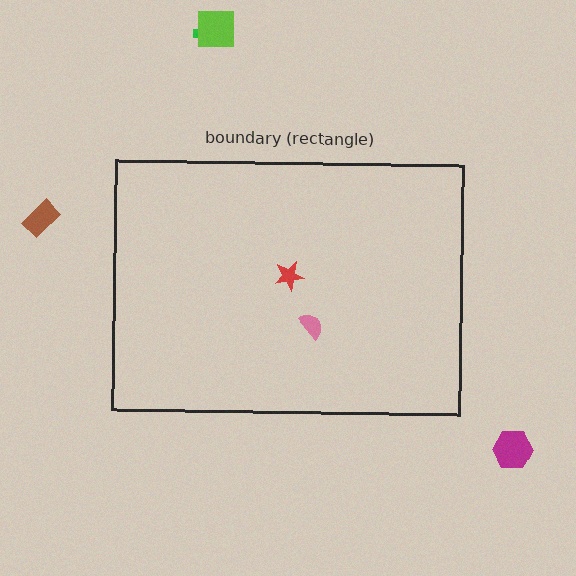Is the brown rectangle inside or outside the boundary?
Outside.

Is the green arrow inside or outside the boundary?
Outside.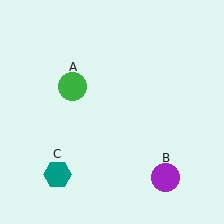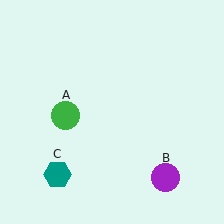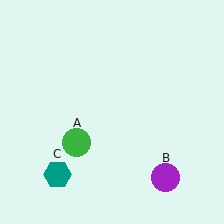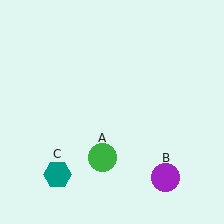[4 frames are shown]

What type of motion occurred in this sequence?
The green circle (object A) rotated counterclockwise around the center of the scene.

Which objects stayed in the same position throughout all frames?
Purple circle (object B) and teal hexagon (object C) remained stationary.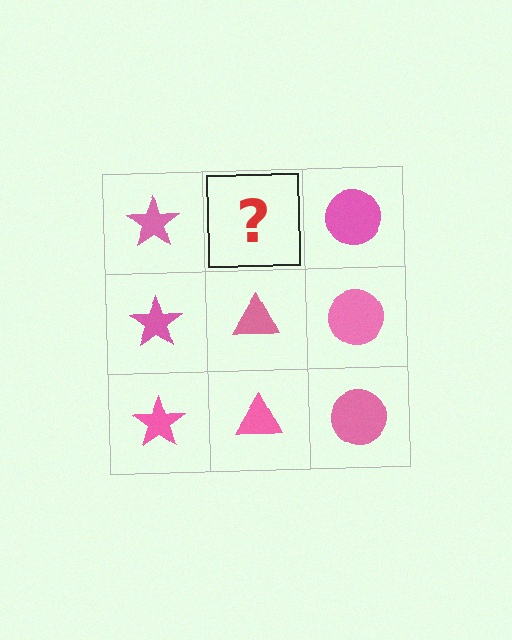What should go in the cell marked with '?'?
The missing cell should contain a pink triangle.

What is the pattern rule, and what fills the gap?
The rule is that each column has a consistent shape. The gap should be filled with a pink triangle.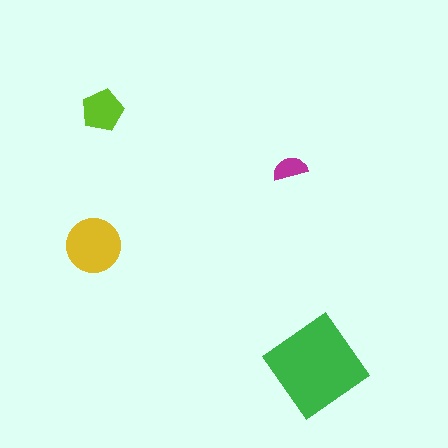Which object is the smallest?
The magenta semicircle.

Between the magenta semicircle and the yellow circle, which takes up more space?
The yellow circle.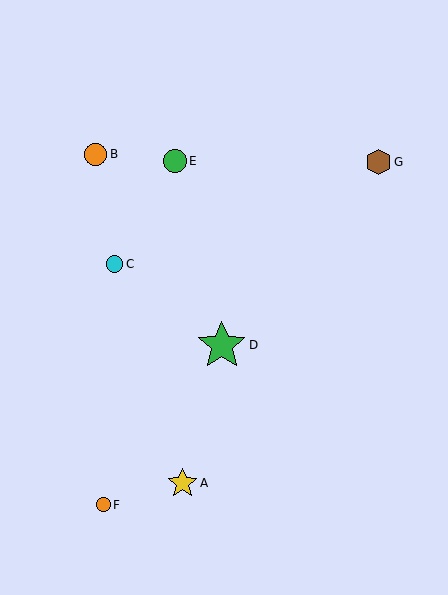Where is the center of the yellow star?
The center of the yellow star is at (183, 483).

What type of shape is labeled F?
Shape F is an orange circle.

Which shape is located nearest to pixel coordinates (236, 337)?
The green star (labeled D) at (222, 345) is nearest to that location.